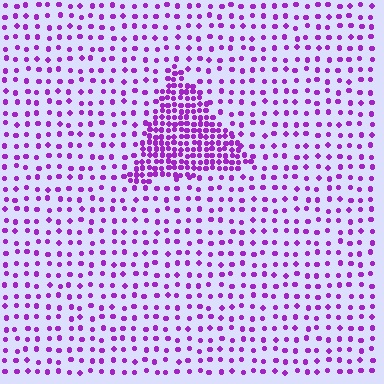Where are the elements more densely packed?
The elements are more densely packed inside the triangle boundary.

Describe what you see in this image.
The image contains small purple elements arranged at two different densities. A triangle-shaped region is visible where the elements are more densely packed than the surrounding area.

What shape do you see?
I see a triangle.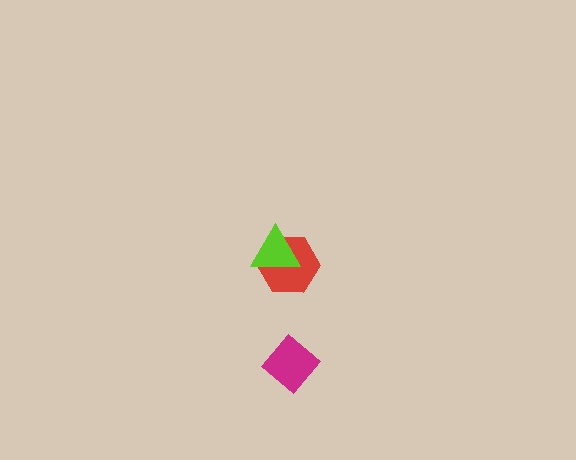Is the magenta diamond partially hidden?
No, no other shape covers it.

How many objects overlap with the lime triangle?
1 object overlaps with the lime triangle.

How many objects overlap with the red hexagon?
1 object overlaps with the red hexagon.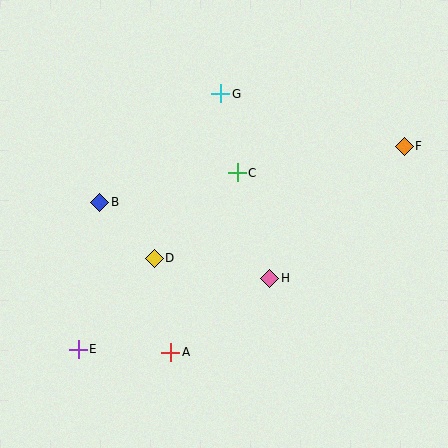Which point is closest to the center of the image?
Point C at (237, 173) is closest to the center.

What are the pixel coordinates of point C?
Point C is at (237, 173).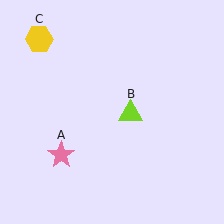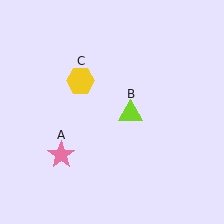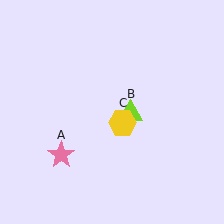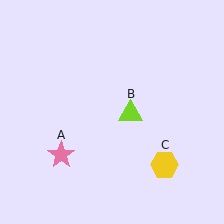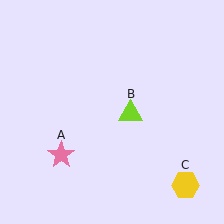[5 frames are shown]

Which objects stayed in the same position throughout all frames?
Pink star (object A) and lime triangle (object B) remained stationary.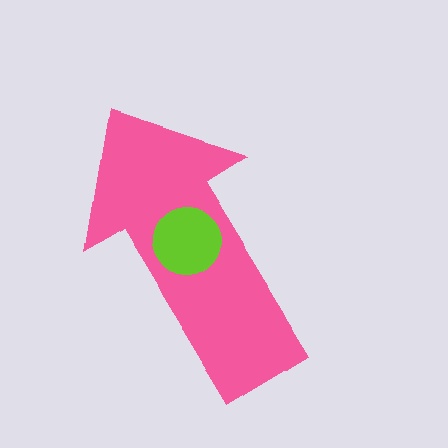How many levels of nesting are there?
2.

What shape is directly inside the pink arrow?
The lime circle.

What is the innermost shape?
The lime circle.